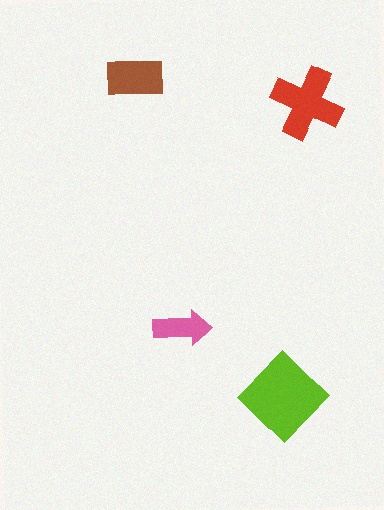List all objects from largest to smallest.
The lime diamond, the red cross, the brown rectangle, the pink arrow.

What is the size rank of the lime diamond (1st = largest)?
1st.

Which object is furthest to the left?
The brown rectangle is leftmost.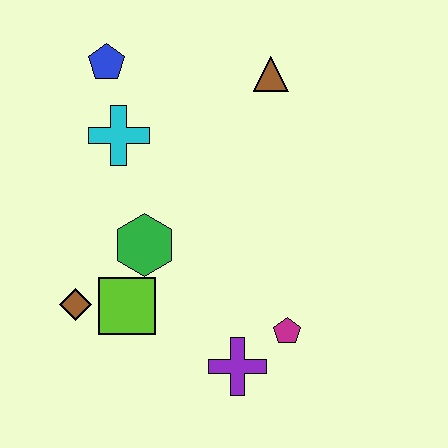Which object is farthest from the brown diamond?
The brown triangle is farthest from the brown diamond.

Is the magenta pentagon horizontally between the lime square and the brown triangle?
No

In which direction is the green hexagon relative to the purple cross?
The green hexagon is above the purple cross.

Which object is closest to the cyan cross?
The blue pentagon is closest to the cyan cross.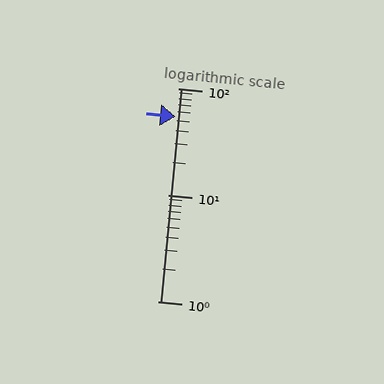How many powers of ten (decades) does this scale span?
The scale spans 2 decades, from 1 to 100.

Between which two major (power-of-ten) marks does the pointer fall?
The pointer is between 10 and 100.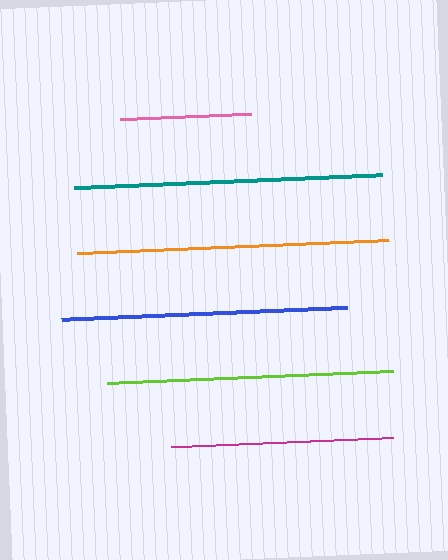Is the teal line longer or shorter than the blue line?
The teal line is longer than the blue line.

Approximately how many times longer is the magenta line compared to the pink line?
The magenta line is approximately 1.7 times the length of the pink line.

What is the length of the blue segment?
The blue segment is approximately 286 pixels long.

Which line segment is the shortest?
The pink line is the shortest at approximately 130 pixels.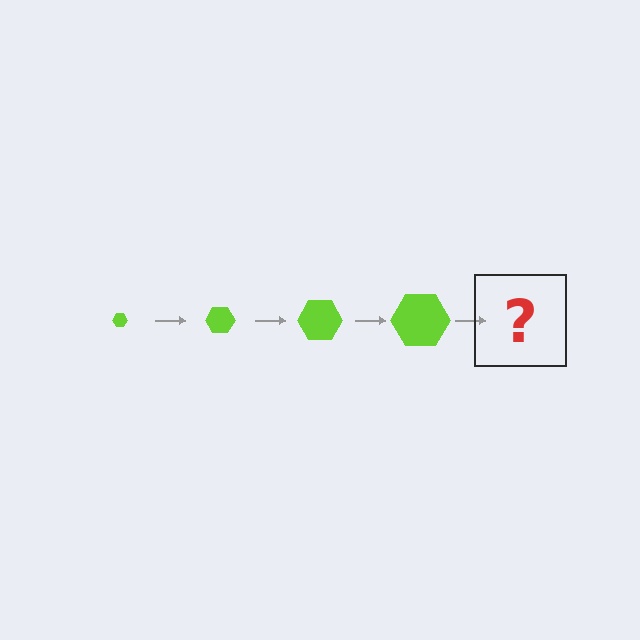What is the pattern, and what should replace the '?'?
The pattern is that the hexagon gets progressively larger each step. The '?' should be a lime hexagon, larger than the previous one.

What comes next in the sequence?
The next element should be a lime hexagon, larger than the previous one.